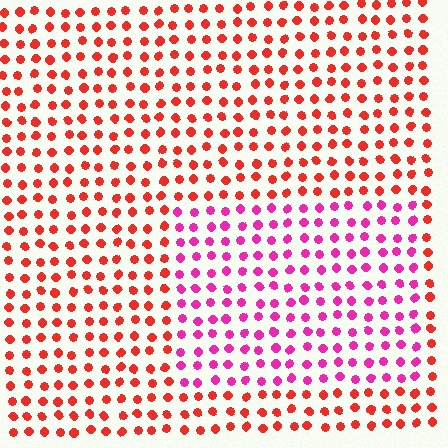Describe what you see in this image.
The image is filled with small red elements in a uniform arrangement. A rectangle-shaped region is visible where the elements are tinted to a slightly different hue, forming a subtle color boundary.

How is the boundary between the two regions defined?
The boundary is defined purely by a slight shift in hue (about 43 degrees). Spacing, size, and orientation are identical on both sides.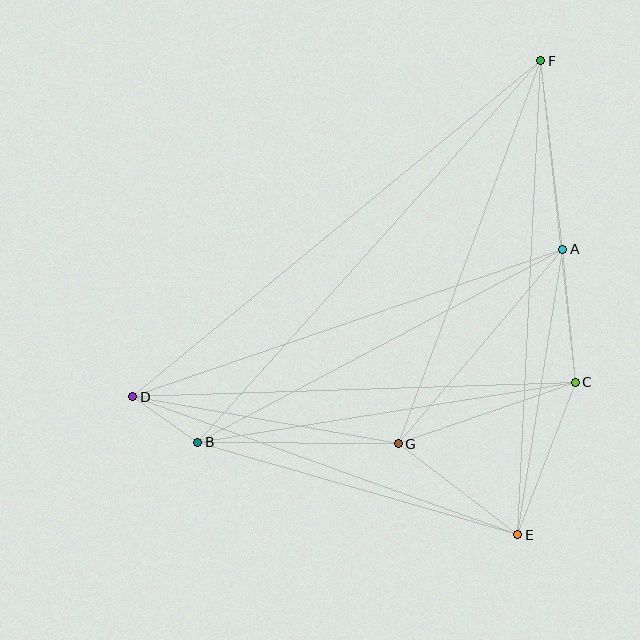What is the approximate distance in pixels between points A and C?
The distance between A and C is approximately 133 pixels.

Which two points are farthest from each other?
Points D and F are farthest from each other.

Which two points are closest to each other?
Points B and D are closest to each other.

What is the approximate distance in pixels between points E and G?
The distance between E and G is approximately 150 pixels.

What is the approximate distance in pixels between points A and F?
The distance between A and F is approximately 190 pixels.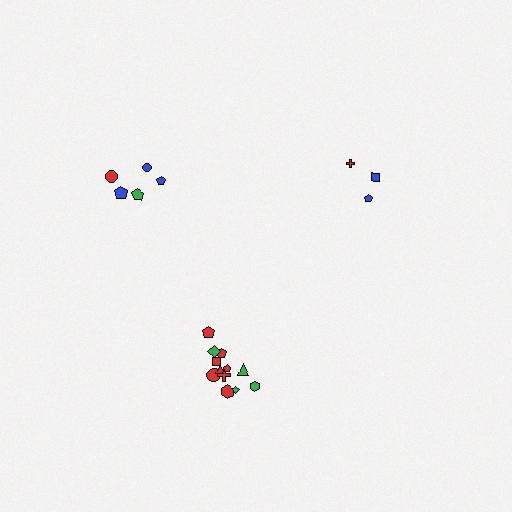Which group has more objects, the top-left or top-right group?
The top-left group.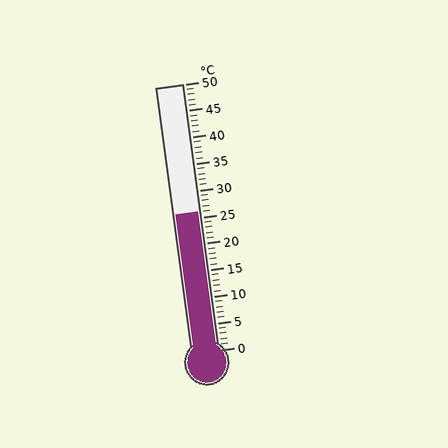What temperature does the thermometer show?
The thermometer shows approximately 26°C.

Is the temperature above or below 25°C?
The temperature is above 25°C.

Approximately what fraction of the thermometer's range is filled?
The thermometer is filled to approximately 50% of its range.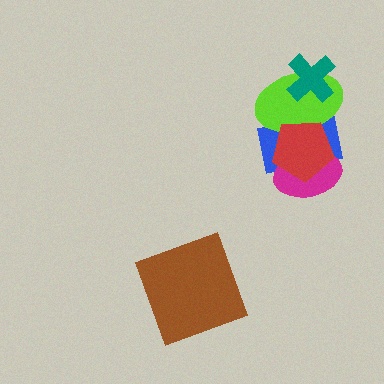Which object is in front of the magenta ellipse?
The red pentagon is in front of the magenta ellipse.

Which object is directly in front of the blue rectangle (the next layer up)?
The lime ellipse is directly in front of the blue rectangle.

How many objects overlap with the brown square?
0 objects overlap with the brown square.